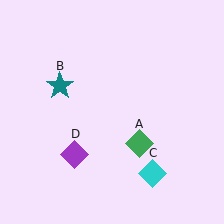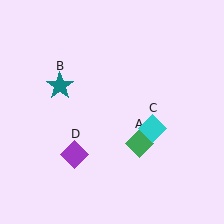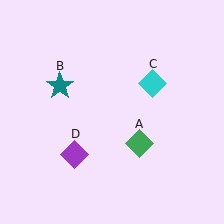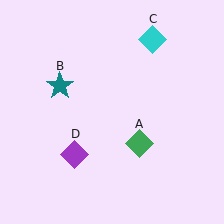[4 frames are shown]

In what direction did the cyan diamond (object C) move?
The cyan diamond (object C) moved up.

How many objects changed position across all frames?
1 object changed position: cyan diamond (object C).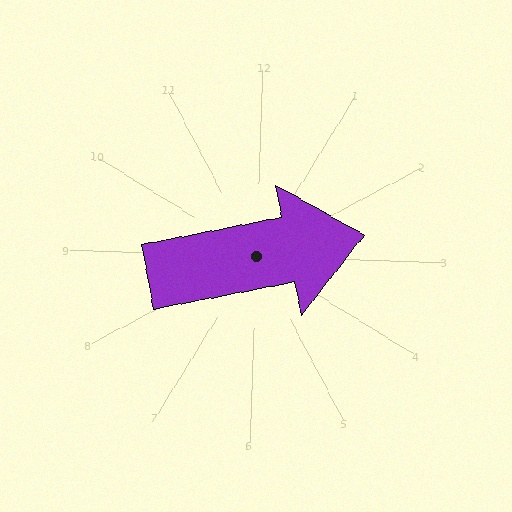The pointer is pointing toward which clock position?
Roughly 3 o'clock.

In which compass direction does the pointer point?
East.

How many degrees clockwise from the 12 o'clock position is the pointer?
Approximately 77 degrees.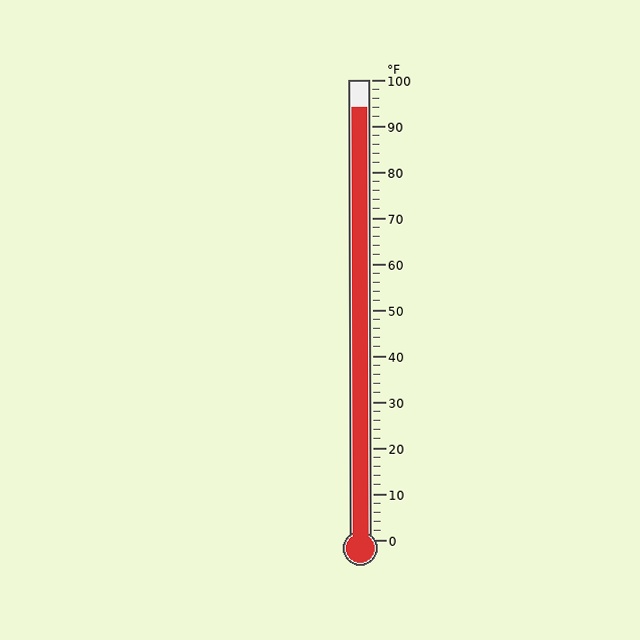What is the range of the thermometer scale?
The thermometer scale ranges from 0°F to 100°F.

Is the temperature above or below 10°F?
The temperature is above 10°F.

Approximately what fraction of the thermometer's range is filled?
The thermometer is filled to approximately 95% of its range.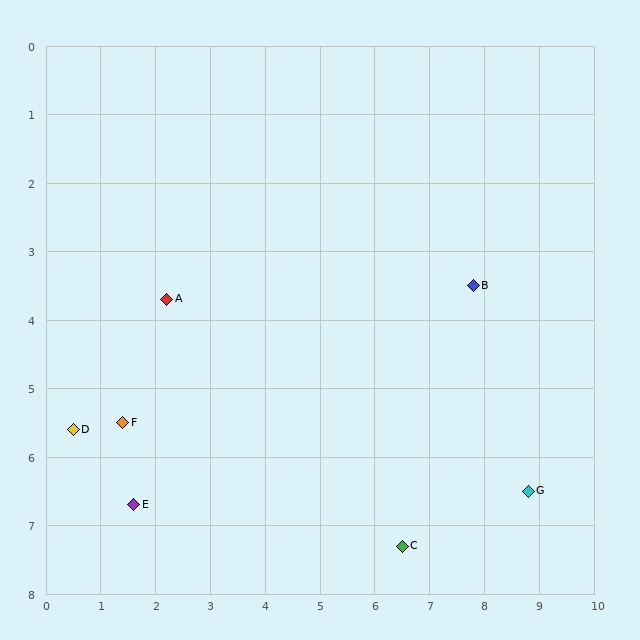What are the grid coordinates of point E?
Point E is at approximately (1.6, 6.7).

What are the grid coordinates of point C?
Point C is at approximately (6.5, 7.3).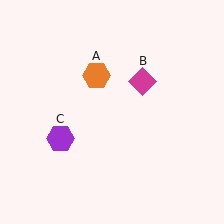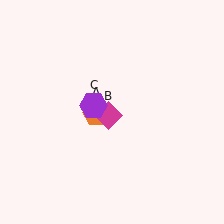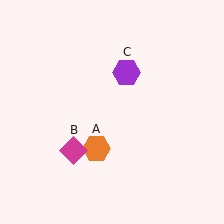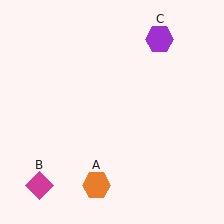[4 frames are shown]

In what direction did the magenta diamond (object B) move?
The magenta diamond (object B) moved down and to the left.